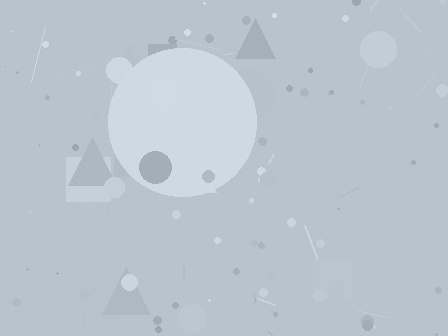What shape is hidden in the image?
A circle is hidden in the image.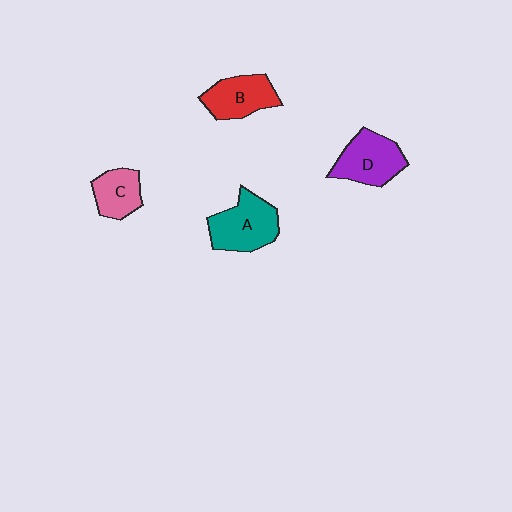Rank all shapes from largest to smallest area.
From largest to smallest: A (teal), D (purple), B (red), C (pink).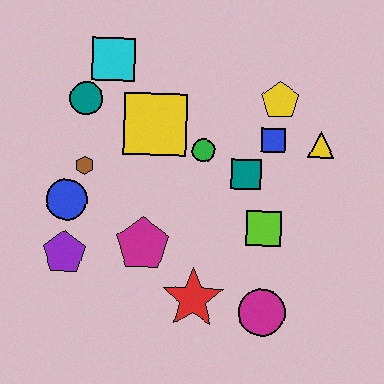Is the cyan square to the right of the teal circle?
Yes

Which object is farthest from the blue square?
The purple pentagon is farthest from the blue square.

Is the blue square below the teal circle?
Yes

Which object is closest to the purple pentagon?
The blue circle is closest to the purple pentagon.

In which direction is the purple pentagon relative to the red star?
The purple pentagon is to the left of the red star.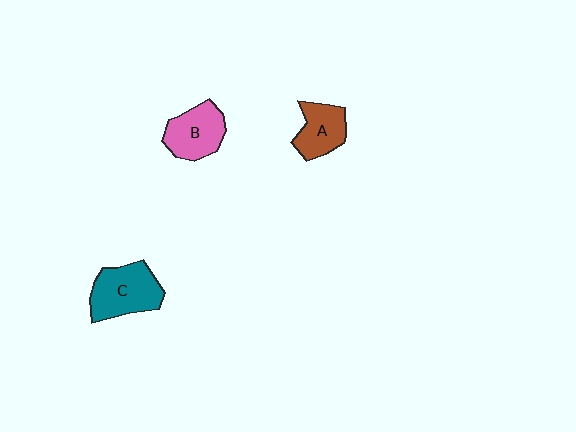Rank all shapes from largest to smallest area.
From largest to smallest: C (teal), B (pink), A (brown).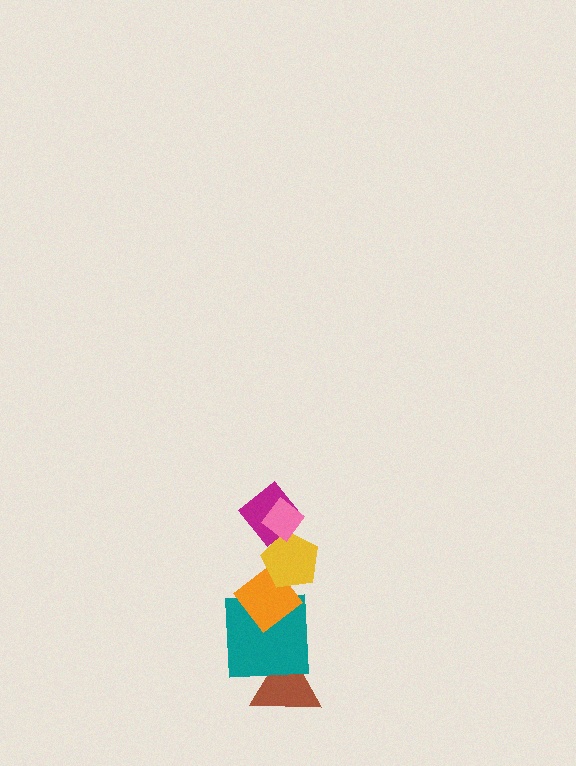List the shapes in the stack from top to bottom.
From top to bottom: the pink diamond, the magenta diamond, the yellow pentagon, the orange diamond, the teal square, the brown triangle.